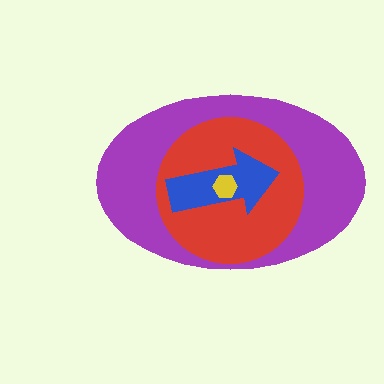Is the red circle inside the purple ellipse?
Yes.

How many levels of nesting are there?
4.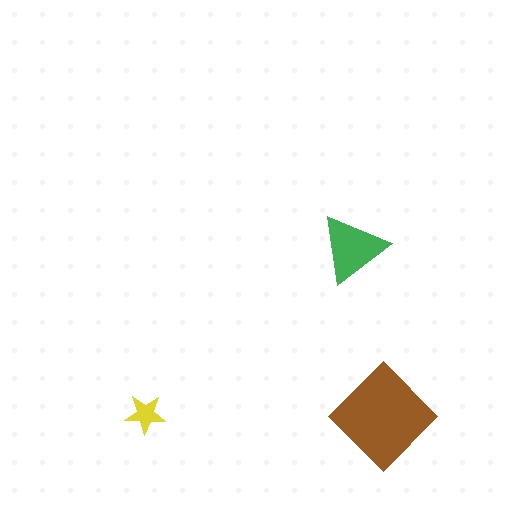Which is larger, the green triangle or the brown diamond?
The brown diamond.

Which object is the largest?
The brown diamond.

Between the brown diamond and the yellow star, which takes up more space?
The brown diamond.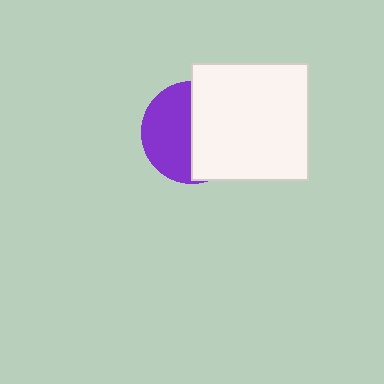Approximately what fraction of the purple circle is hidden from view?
Roughly 50% of the purple circle is hidden behind the white square.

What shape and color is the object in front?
The object in front is a white square.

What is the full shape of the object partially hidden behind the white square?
The partially hidden object is a purple circle.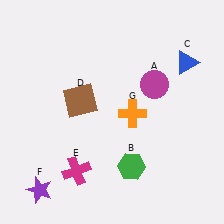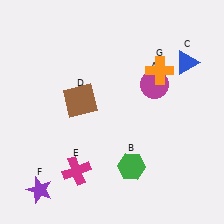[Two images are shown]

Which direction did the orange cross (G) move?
The orange cross (G) moved up.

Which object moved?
The orange cross (G) moved up.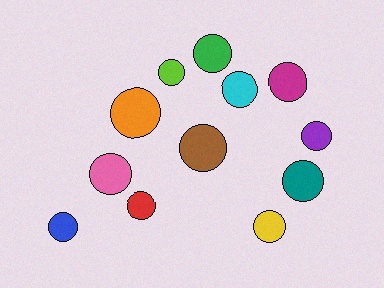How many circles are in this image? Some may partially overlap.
There are 12 circles.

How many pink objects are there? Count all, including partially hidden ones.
There is 1 pink object.